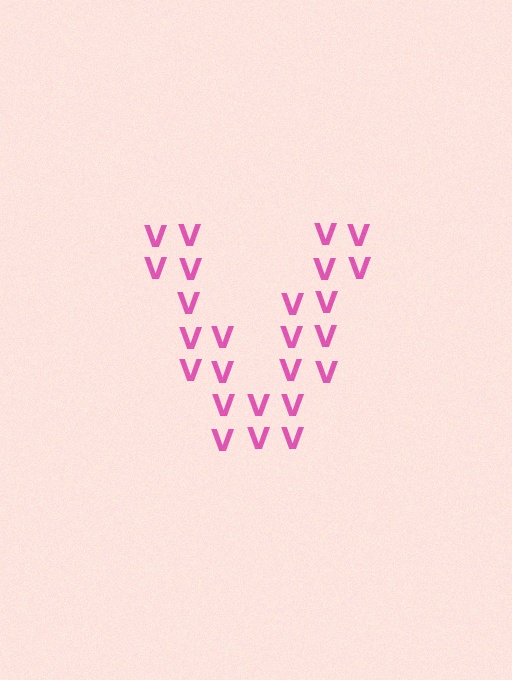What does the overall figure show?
The overall figure shows the letter V.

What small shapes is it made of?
It is made of small letter V's.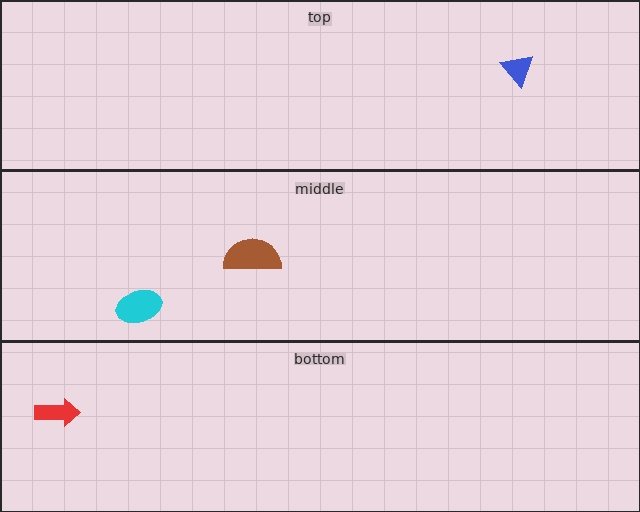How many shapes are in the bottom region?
1.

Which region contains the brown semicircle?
The middle region.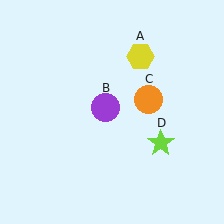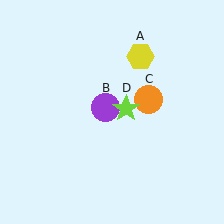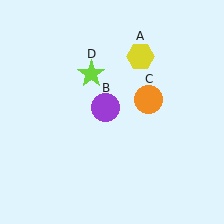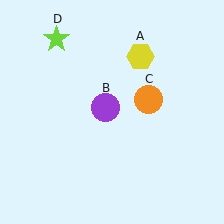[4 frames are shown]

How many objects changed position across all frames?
1 object changed position: lime star (object D).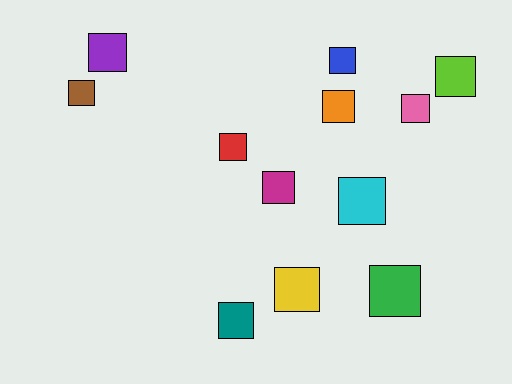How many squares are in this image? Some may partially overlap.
There are 12 squares.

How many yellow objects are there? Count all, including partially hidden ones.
There is 1 yellow object.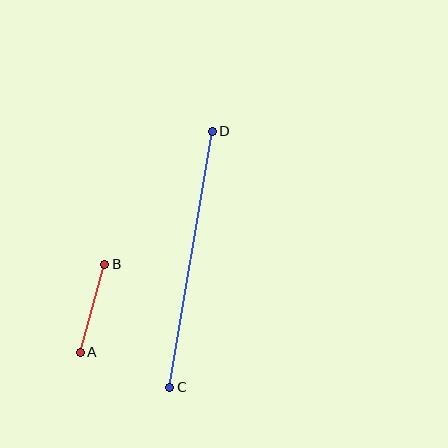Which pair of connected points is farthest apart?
Points C and D are farthest apart.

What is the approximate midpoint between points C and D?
The midpoint is at approximately (191, 259) pixels.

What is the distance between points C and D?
The distance is approximately 260 pixels.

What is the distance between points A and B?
The distance is approximately 91 pixels.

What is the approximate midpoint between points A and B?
The midpoint is at approximately (93, 308) pixels.